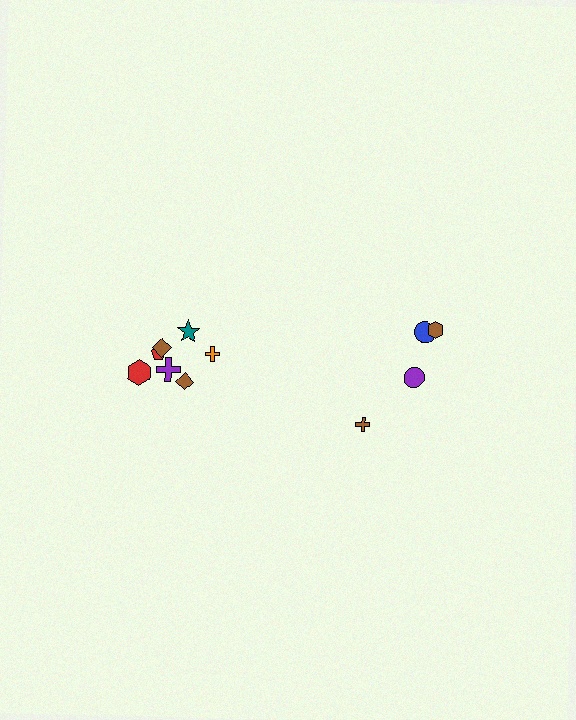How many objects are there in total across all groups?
There are 11 objects.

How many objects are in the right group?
There are 4 objects.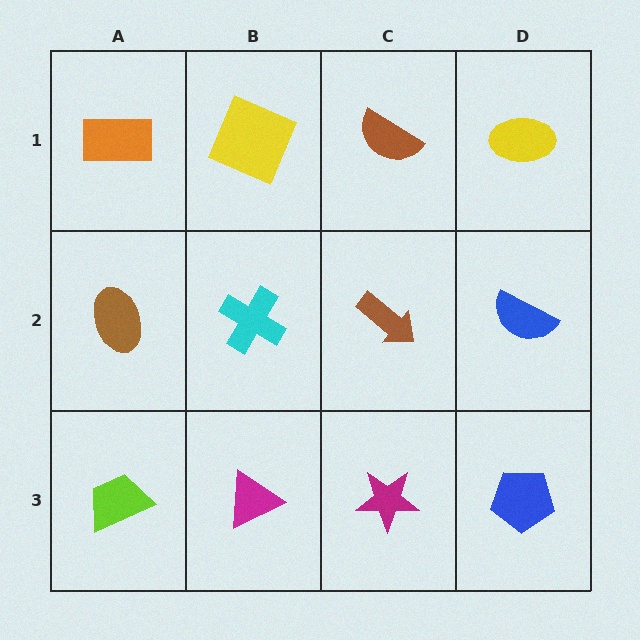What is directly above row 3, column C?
A brown arrow.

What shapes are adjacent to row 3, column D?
A blue semicircle (row 2, column D), a magenta star (row 3, column C).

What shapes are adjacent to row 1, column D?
A blue semicircle (row 2, column D), a brown semicircle (row 1, column C).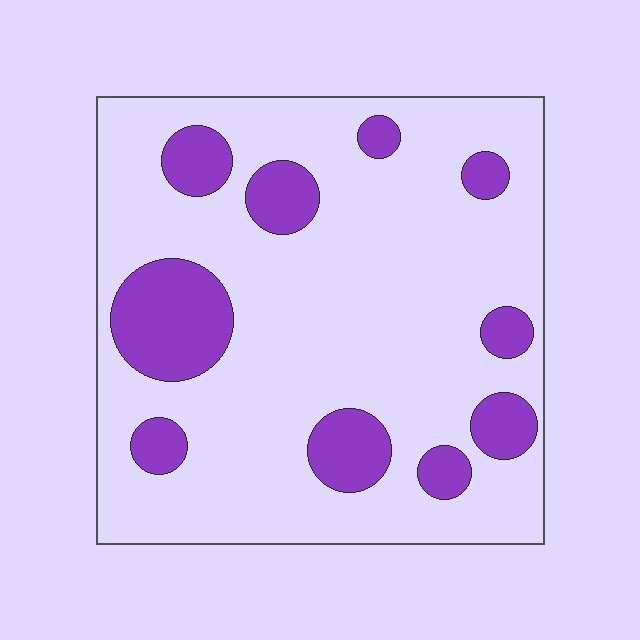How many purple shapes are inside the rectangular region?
10.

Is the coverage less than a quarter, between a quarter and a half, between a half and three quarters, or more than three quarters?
Less than a quarter.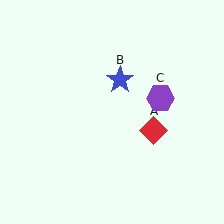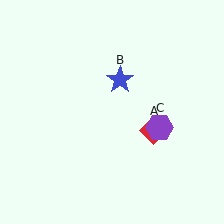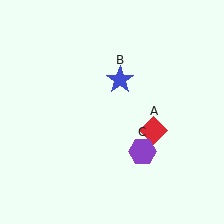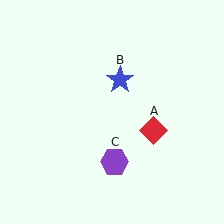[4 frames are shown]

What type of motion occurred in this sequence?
The purple hexagon (object C) rotated clockwise around the center of the scene.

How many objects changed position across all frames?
1 object changed position: purple hexagon (object C).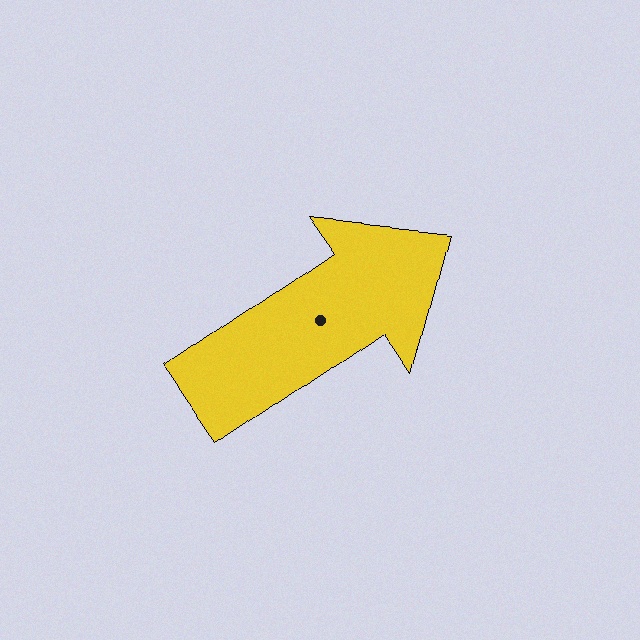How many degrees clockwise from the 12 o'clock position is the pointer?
Approximately 55 degrees.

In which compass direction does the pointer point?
Northeast.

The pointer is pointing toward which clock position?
Roughly 2 o'clock.